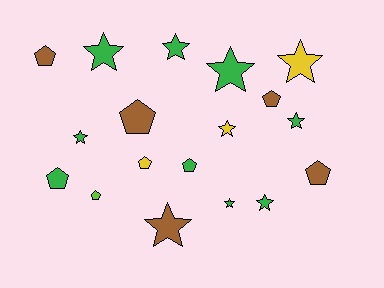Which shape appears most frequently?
Star, with 10 objects.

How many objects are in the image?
There are 18 objects.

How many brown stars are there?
There is 1 brown star.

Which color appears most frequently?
Green, with 9 objects.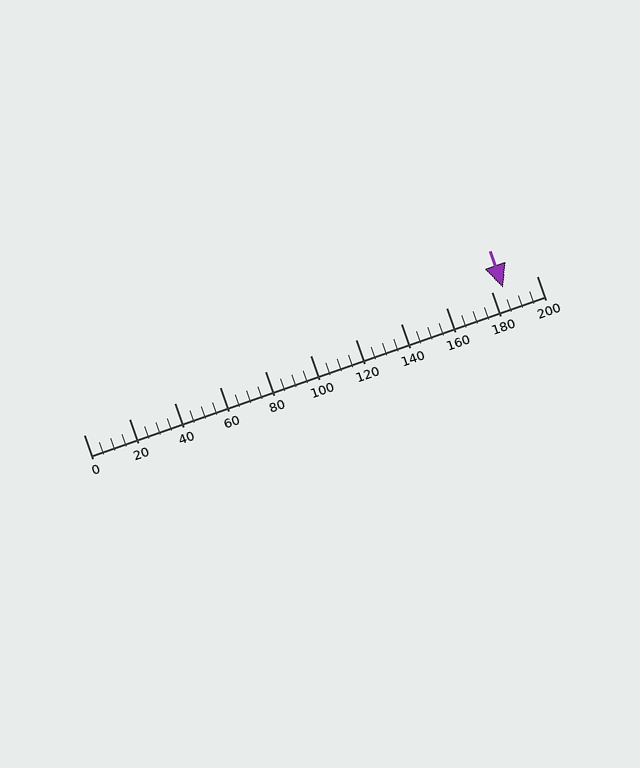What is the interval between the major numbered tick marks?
The major tick marks are spaced 20 units apart.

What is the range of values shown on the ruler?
The ruler shows values from 0 to 200.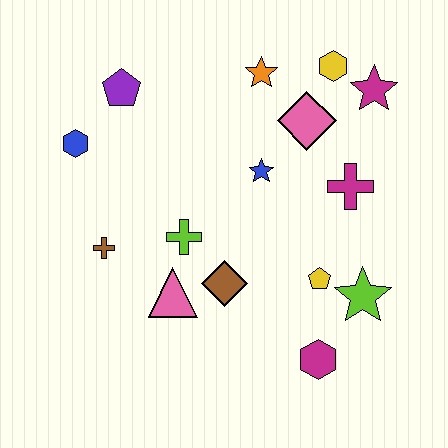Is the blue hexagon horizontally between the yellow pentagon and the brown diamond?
No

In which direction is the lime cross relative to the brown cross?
The lime cross is to the right of the brown cross.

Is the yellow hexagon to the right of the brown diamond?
Yes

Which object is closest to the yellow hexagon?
The magenta star is closest to the yellow hexagon.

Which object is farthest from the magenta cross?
The blue hexagon is farthest from the magenta cross.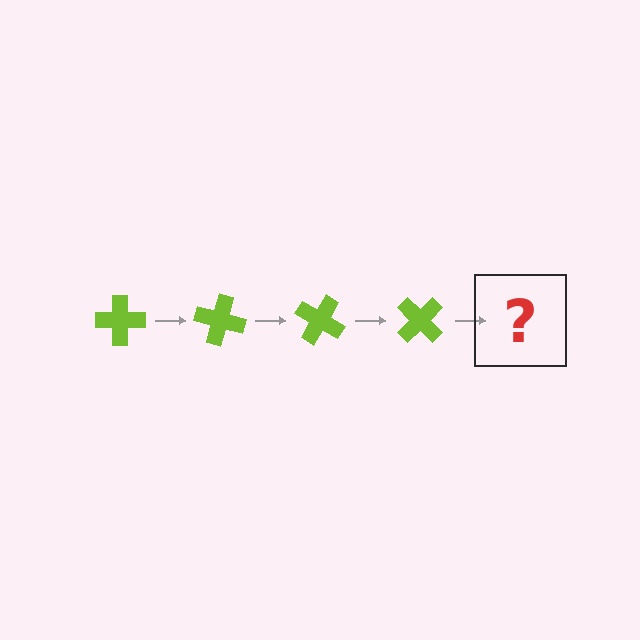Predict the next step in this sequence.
The next step is a lime cross rotated 60 degrees.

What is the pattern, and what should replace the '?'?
The pattern is that the cross rotates 15 degrees each step. The '?' should be a lime cross rotated 60 degrees.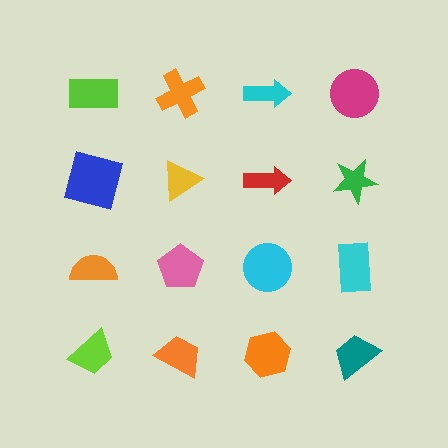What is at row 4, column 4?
A teal trapezoid.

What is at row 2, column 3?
A red arrow.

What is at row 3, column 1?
An orange semicircle.